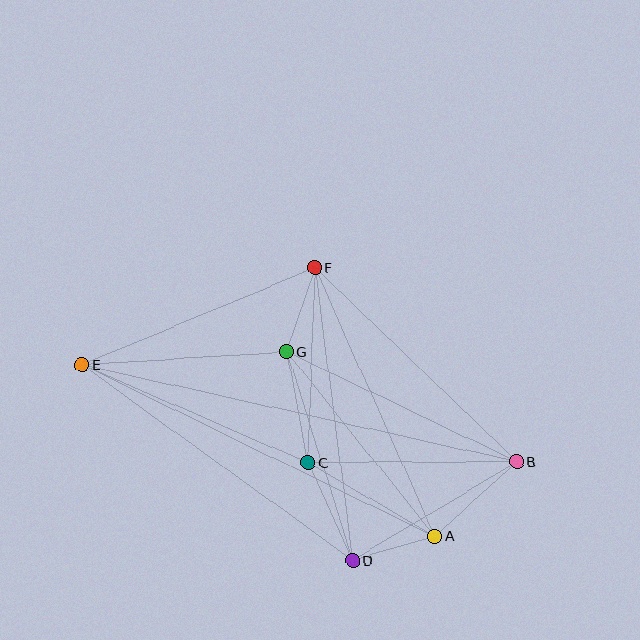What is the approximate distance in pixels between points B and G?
The distance between B and G is approximately 255 pixels.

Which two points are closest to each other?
Points A and D are closest to each other.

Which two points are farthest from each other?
Points B and E are farthest from each other.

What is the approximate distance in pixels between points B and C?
The distance between B and C is approximately 208 pixels.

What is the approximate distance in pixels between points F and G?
The distance between F and G is approximately 89 pixels.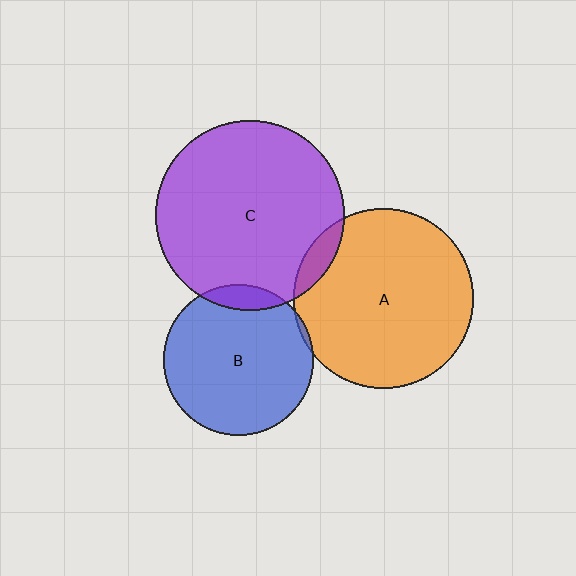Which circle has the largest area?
Circle C (purple).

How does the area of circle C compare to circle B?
Approximately 1.6 times.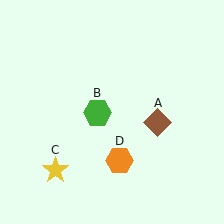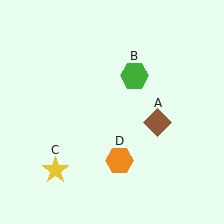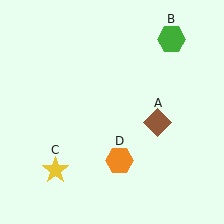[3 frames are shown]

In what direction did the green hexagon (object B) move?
The green hexagon (object B) moved up and to the right.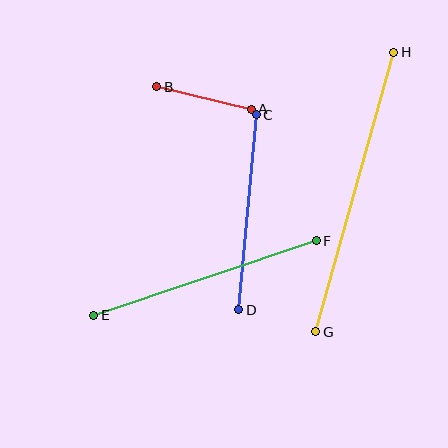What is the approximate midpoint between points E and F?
The midpoint is at approximately (205, 278) pixels.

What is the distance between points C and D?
The distance is approximately 196 pixels.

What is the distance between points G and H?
The distance is approximately 290 pixels.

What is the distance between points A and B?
The distance is approximately 97 pixels.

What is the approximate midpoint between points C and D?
The midpoint is at approximately (247, 212) pixels.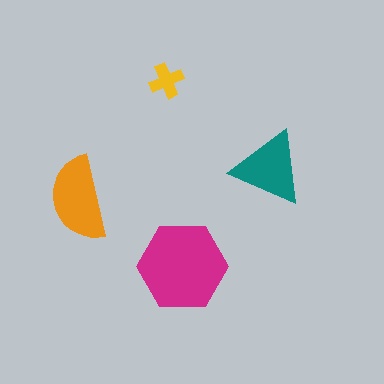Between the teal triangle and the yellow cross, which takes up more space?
The teal triangle.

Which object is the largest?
The magenta hexagon.